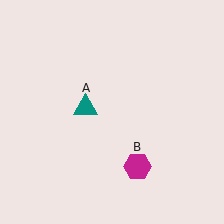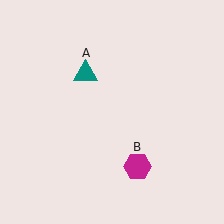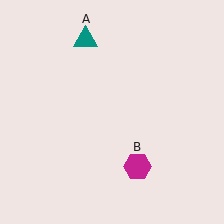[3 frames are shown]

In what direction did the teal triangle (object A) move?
The teal triangle (object A) moved up.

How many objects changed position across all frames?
1 object changed position: teal triangle (object A).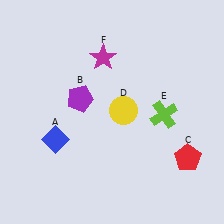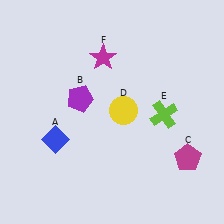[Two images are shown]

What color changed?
The pentagon (C) changed from red in Image 1 to magenta in Image 2.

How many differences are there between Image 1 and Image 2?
There is 1 difference between the two images.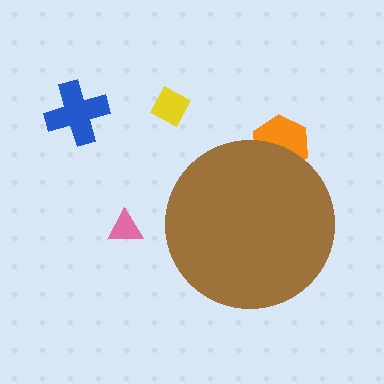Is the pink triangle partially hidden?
No, the pink triangle is fully visible.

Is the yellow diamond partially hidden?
No, the yellow diamond is fully visible.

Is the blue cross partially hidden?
No, the blue cross is fully visible.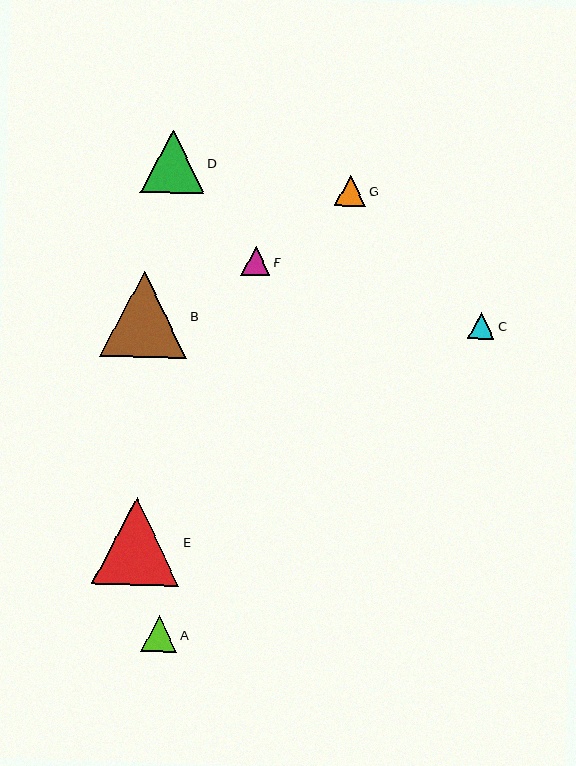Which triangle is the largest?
Triangle E is the largest with a size of approximately 88 pixels.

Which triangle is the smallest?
Triangle C is the smallest with a size of approximately 27 pixels.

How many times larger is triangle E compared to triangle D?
Triangle E is approximately 1.4 times the size of triangle D.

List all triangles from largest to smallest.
From largest to smallest: E, B, D, A, G, F, C.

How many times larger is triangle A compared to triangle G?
Triangle A is approximately 1.2 times the size of triangle G.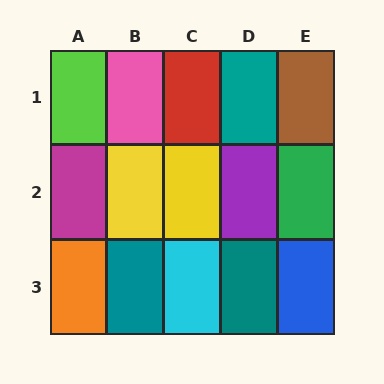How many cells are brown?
1 cell is brown.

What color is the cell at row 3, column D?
Teal.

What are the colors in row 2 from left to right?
Magenta, yellow, yellow, purple, green.